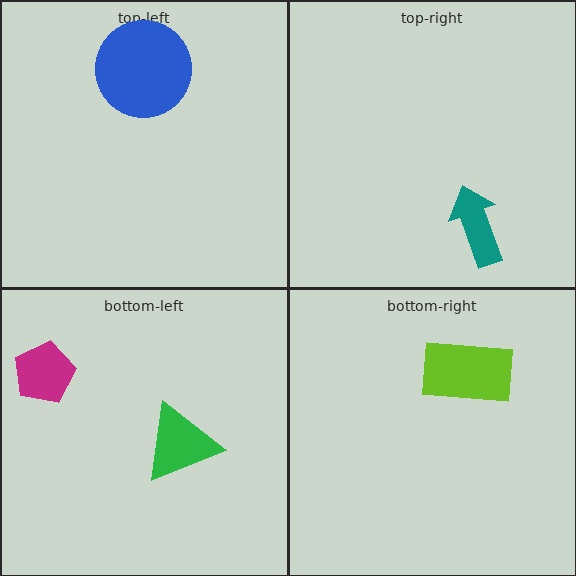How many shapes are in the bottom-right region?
1.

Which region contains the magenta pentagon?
The bottom-left region.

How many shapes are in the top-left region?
1.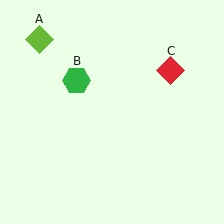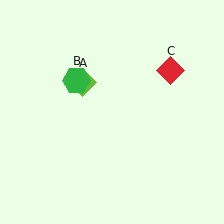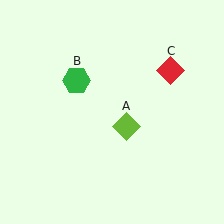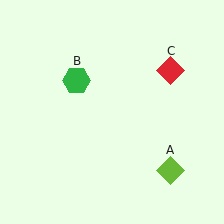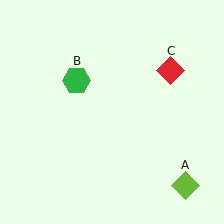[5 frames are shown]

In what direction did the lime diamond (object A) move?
The lime diamond (object A) moved down and to the right.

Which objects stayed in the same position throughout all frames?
Green hexagon (object B) and red diamond (object C) remained stationary.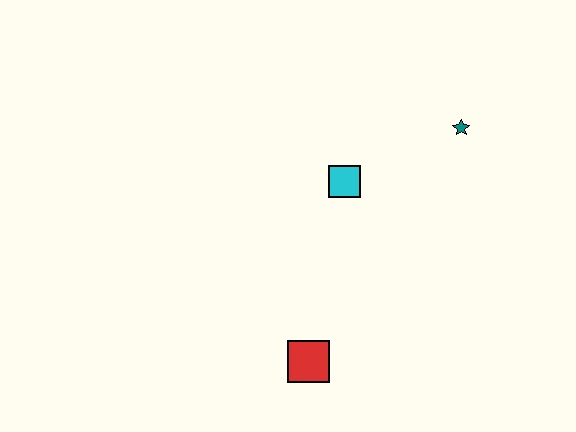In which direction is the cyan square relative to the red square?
The cyan square is above the red square.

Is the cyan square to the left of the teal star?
Yes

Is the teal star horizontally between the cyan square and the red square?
No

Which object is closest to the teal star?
The cyan square is closest to the teal star.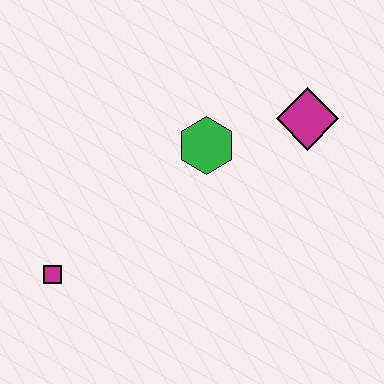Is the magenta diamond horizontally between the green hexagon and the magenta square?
No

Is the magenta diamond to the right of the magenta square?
Yes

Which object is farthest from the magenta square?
The magenta diamond is farthest from the magenta square.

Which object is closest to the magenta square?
The green hexagon is closest to the magenta square.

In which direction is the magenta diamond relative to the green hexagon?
The magenta diamond is to the right of the green hexagon.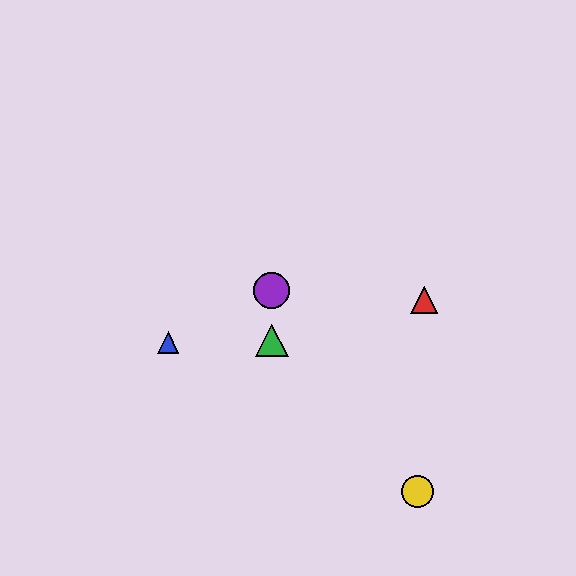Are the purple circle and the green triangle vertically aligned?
Yes, both are at x≈272.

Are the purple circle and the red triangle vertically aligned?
No, the purple circle is at x≈272 and the red triangle is at x≈424.